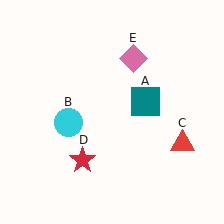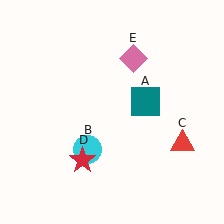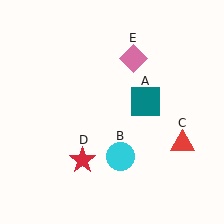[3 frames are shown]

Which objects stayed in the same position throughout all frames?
Teal square (object A) and red triangle (object C) and red star (object D) and pink diamond (object E) remained stationary.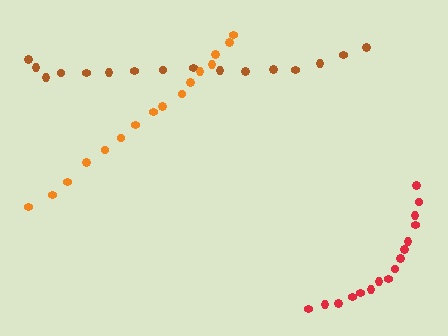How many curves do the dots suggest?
There are 3 distinct paths.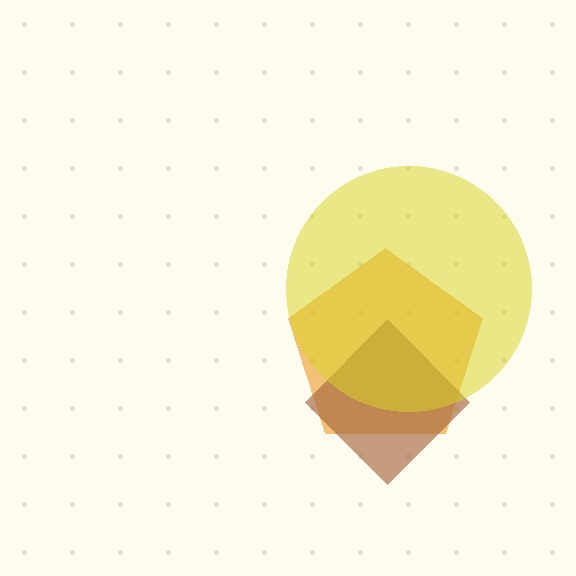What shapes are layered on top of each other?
The layered shapes are: an orange pentagon, a brown diamond, a yellow circle.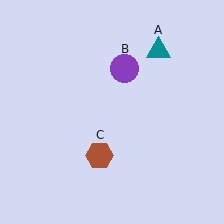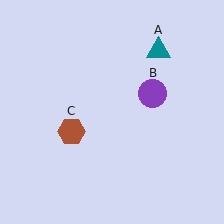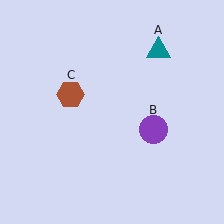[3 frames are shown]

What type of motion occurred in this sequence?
The purple circle (object B), brown hexagon (object C) rotated clockwise around the center of the scene.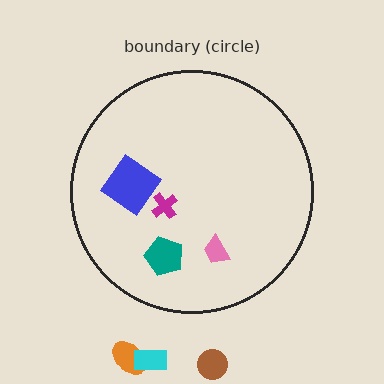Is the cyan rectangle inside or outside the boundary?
Outside.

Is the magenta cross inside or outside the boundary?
Inside.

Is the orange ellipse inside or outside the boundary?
Outside.